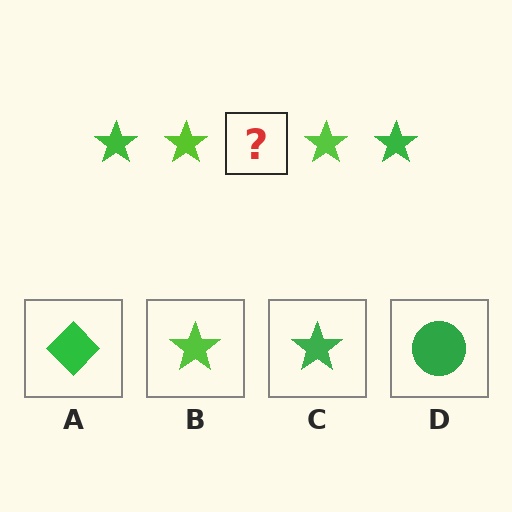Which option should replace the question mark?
Option C.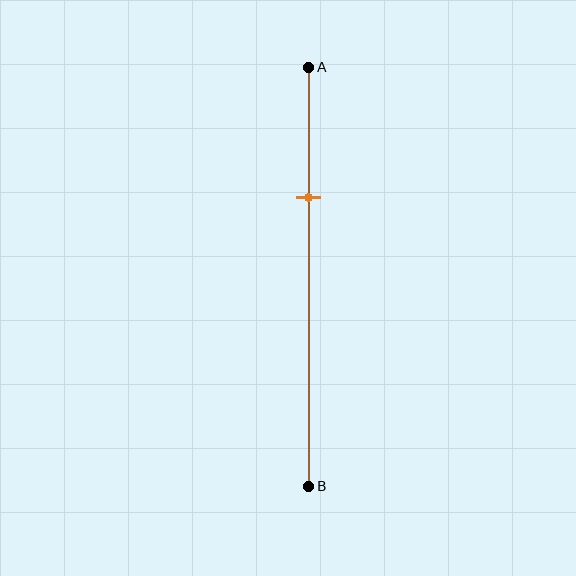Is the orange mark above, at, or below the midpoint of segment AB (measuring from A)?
The orange mark is above the midpoint of segment AB.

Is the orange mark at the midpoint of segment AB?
No, the mark is at about 30% from A, not at the 50% midpoint.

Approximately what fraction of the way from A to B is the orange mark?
The orange mark is approximately 30% of the way from A to B.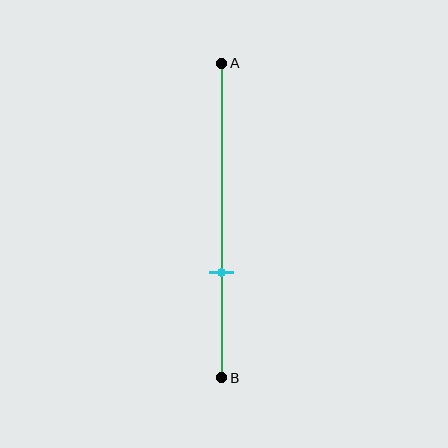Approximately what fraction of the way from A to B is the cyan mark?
The cyan mark is approximately 65% of the way from A to B.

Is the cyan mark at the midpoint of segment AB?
No, the mark is at about 65% from A, not at the 50% midpoint.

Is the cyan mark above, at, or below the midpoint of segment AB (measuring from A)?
The cyan mark is below the midpoint of segment AB.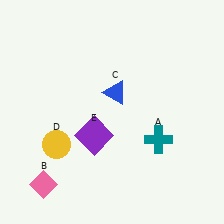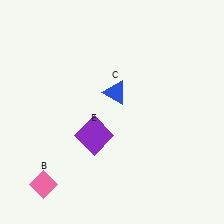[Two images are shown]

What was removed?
The teal cross (A), the yellow circle (D) were removed in Image 2.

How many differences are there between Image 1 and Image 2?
There are 2 differences between the two images.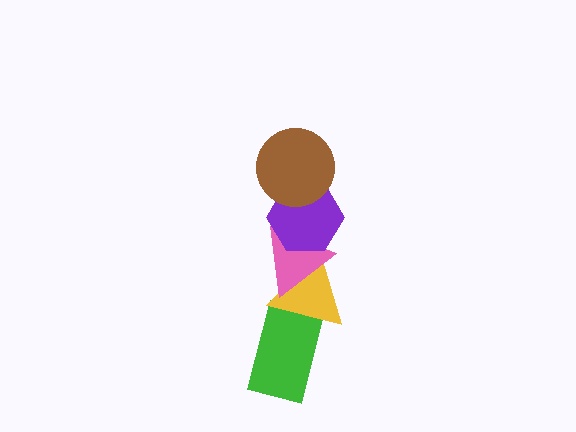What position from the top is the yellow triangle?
The yellow triangle is 4th from the top.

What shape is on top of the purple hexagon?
The brown circle is on top of the purple hexagon.